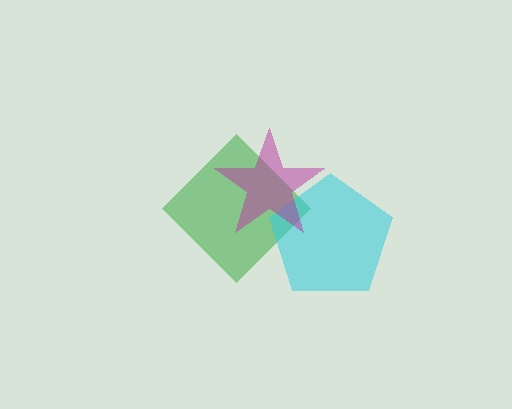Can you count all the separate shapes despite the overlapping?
Yes, there are 3 separate shapes.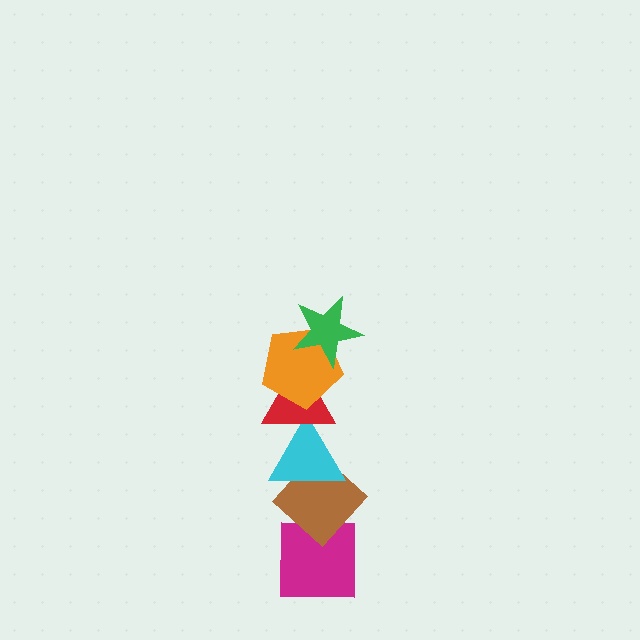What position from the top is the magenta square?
The magenta square is 6th from the top.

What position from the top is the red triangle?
The red triangle is 3rd from the top.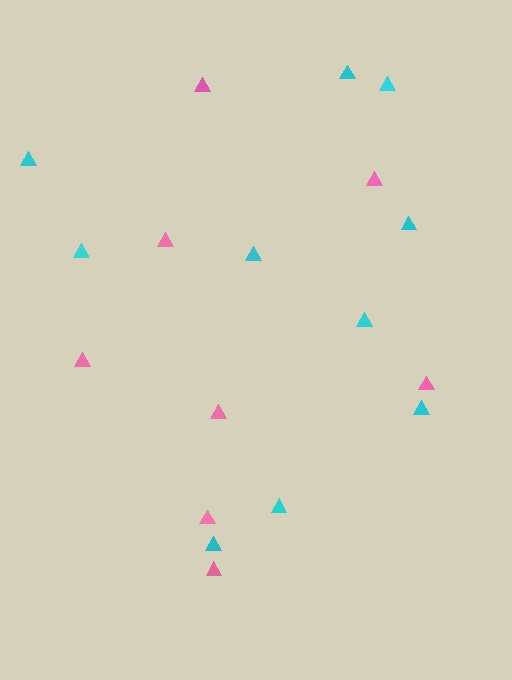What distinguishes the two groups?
There are 2 groups: one group of pink triangles (8) and one group of cyan triangles (10).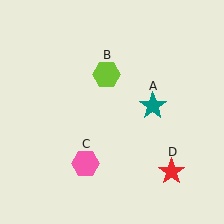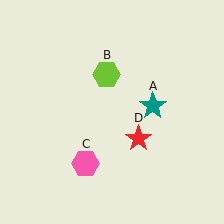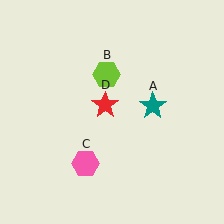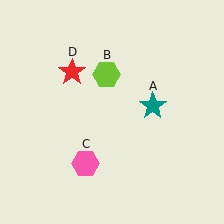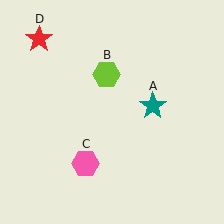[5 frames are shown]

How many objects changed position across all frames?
1 object changed position: red star (object D).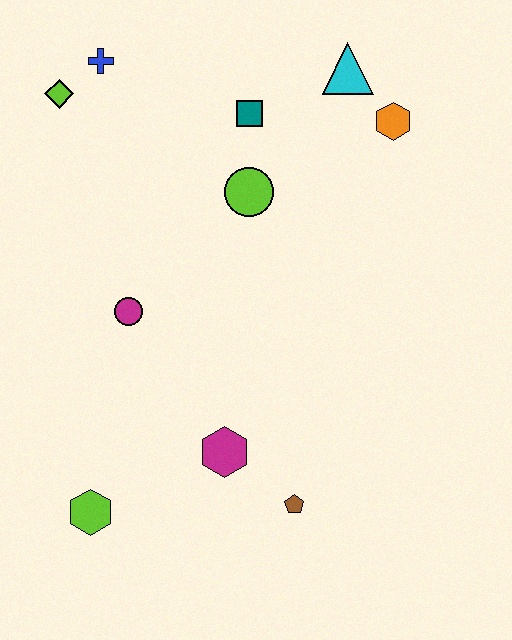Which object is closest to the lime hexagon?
The magenta hexagon is closest to the lime hexagon.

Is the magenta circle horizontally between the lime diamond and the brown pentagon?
Yes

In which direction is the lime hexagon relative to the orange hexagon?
The lime hexagon is below the orange hexagon.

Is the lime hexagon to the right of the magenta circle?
No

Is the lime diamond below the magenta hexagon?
No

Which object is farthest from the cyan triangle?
The lime hexagon is farthest from the cyan triangle.